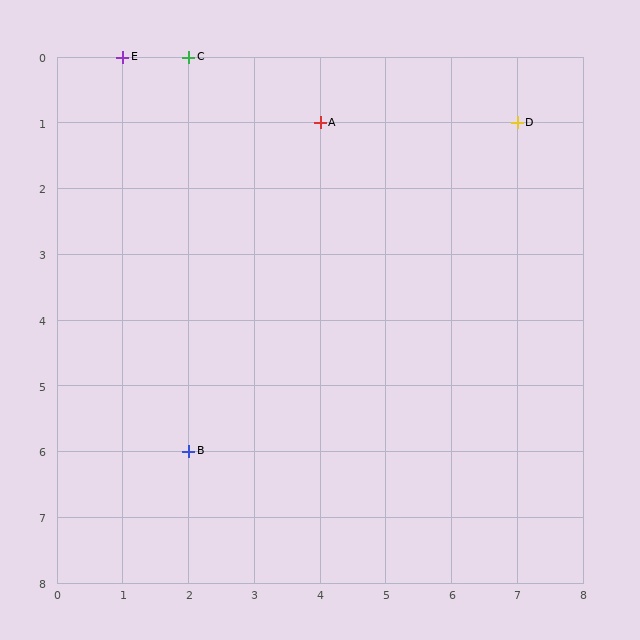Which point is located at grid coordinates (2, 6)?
Point B is at (2, 6).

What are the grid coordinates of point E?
Point E is at grid coordinates (1, 0).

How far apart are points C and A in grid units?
Points C and A are 2 columns and 1 row apart (about 2.2 grid units diagonally).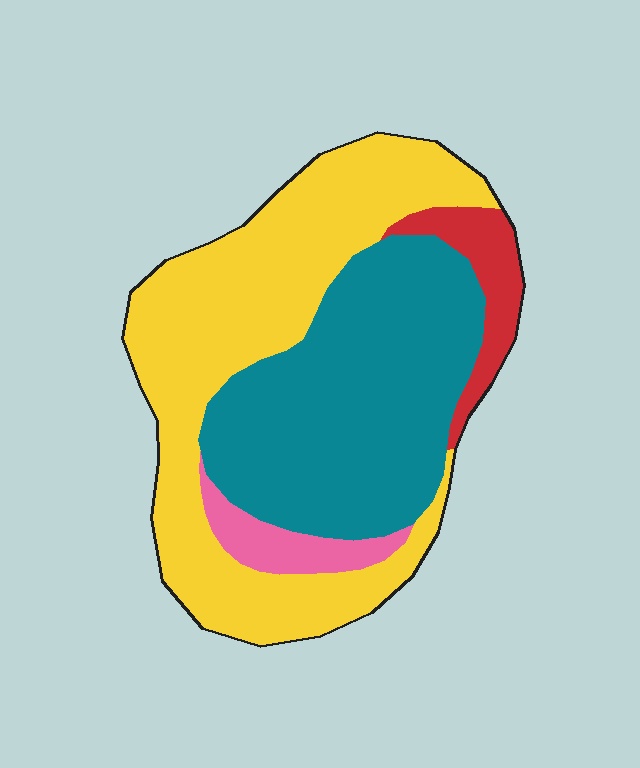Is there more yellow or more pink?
Yellow.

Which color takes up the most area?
Yellow, at roughly 45%.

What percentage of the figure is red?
Red takes up about one tenth (1/10) of the figure.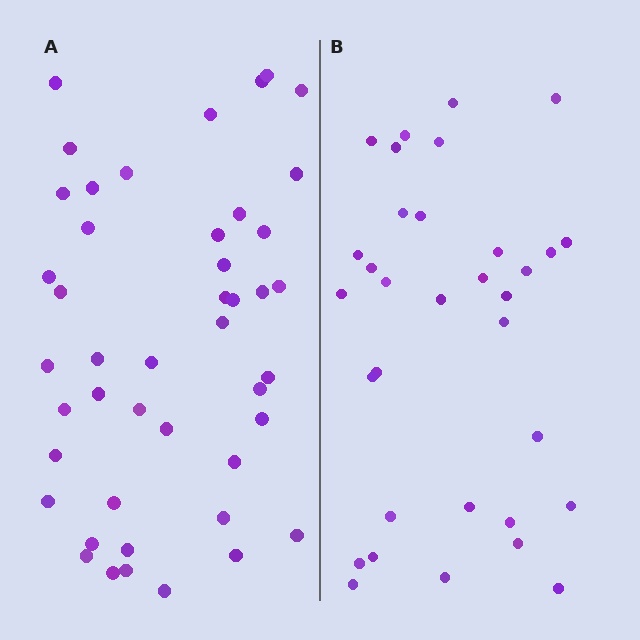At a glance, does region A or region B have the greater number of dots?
Region A (the left region) has more dots.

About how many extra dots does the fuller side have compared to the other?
Region A has roughly 12 or so more dots than region B.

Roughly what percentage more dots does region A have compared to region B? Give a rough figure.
About 35% more.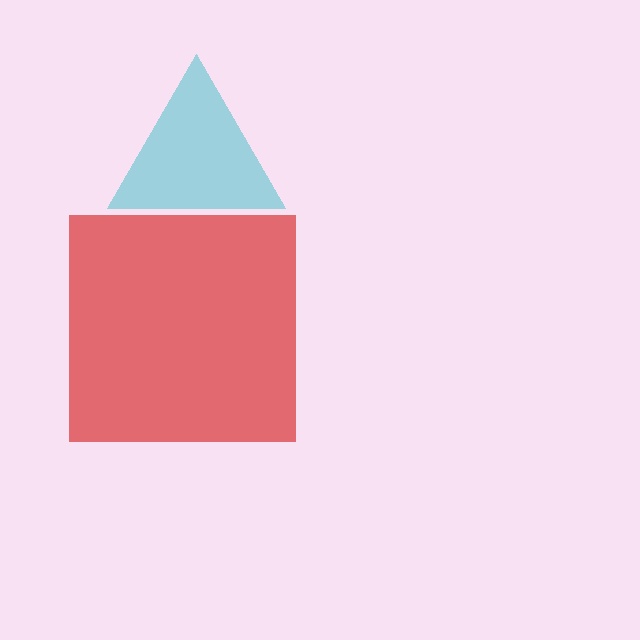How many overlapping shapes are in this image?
There are 2 overlapping shapes in the image.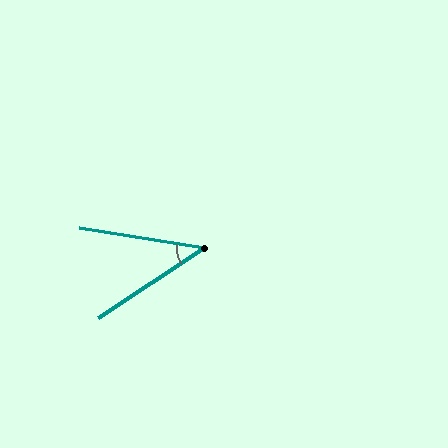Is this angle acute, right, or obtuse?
It is acute.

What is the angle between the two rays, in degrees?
Approximately 43 degrees.